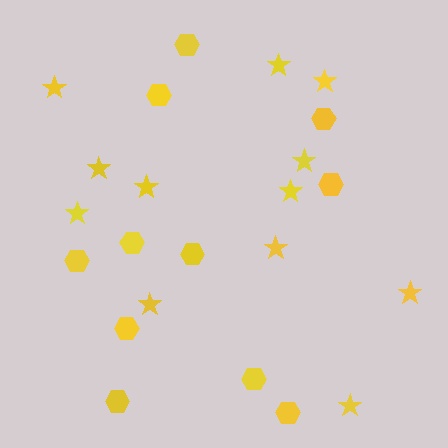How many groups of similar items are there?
There are 2 groups: one group of hexagons (11) and one group of stars (12).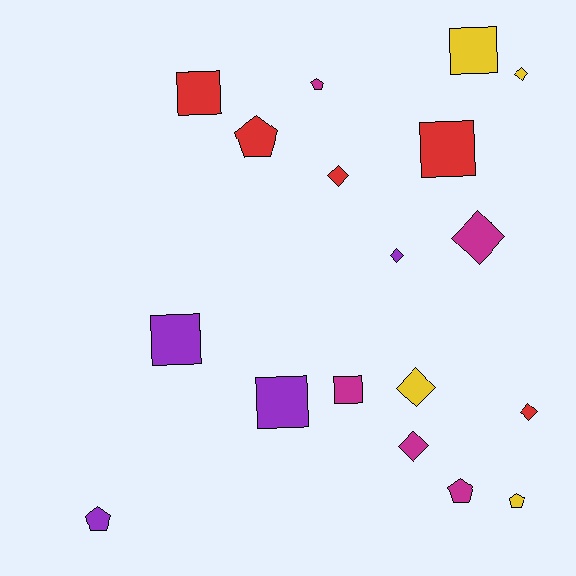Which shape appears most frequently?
Diamond, with 7 objects.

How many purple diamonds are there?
There is 1 purple diamond.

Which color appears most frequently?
Red, with 5 objects.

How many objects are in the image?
There are 18 objects.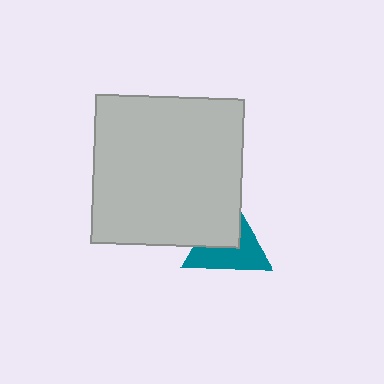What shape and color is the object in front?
The object in front is a light gray square.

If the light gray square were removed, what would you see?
You would see the complete teal triangle.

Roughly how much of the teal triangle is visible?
About half of it is visible (roughly 56%).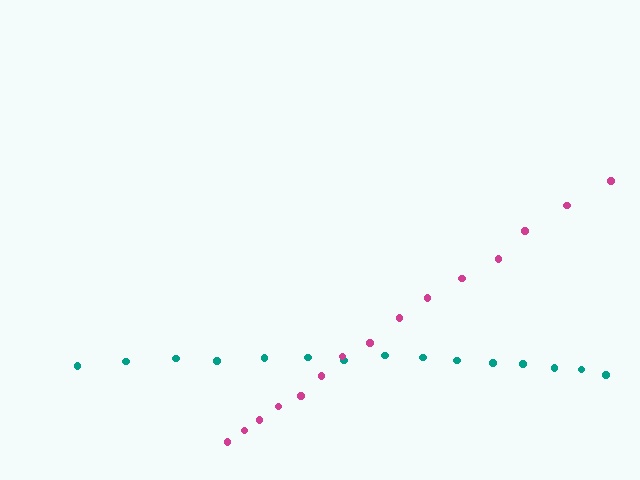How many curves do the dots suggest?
There are 2 distinct paths.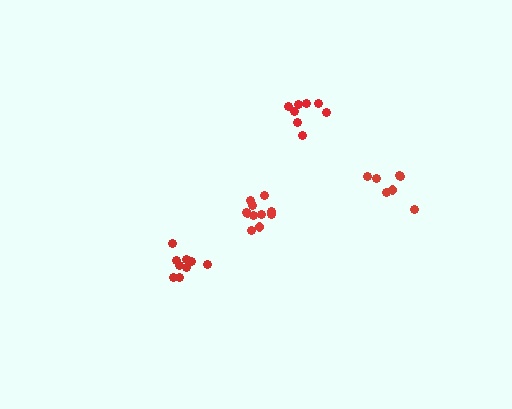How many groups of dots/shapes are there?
There are 4 groups.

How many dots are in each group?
Group 1: 8 dots, Group 2: 7 dots, Group 3: 11 dots, Group 4: 9 dots (35 total).